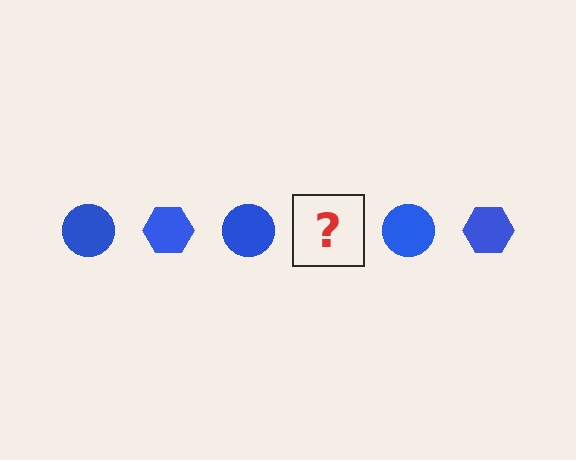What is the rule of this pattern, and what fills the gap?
The rule is that the pattern cycles through circle, hexagon shapes in blue. The gap should be filled with a blue hexagon.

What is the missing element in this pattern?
The missing element is a blue hexagon.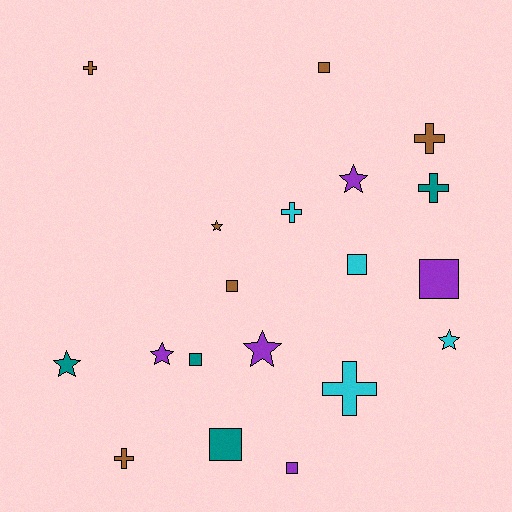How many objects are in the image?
There are 19 objects.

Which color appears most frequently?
Brown, with 6 objects.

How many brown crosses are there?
There are 3 brown crosses.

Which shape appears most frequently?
Square, with 7 objects.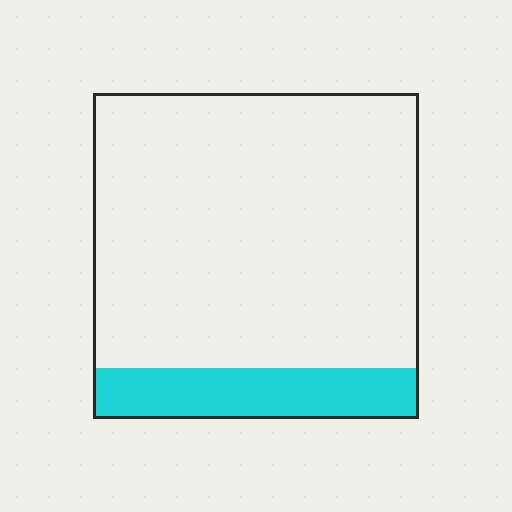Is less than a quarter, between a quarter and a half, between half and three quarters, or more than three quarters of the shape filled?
Less than a quarter.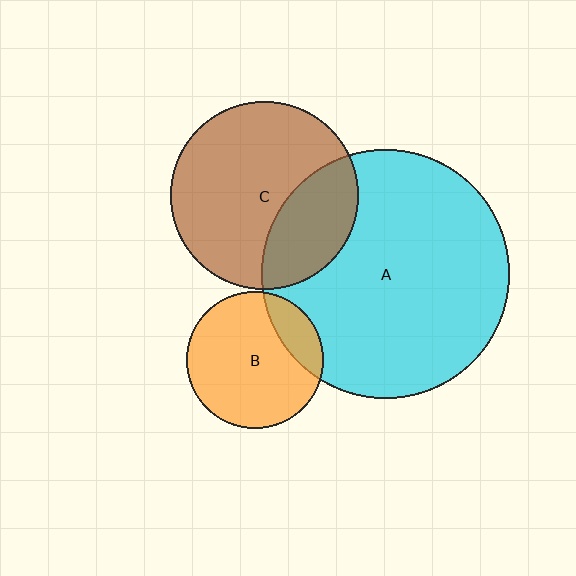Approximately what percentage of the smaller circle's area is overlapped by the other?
Approximately 20%.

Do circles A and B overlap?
Yes.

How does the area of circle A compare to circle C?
Approximately 1.8 times.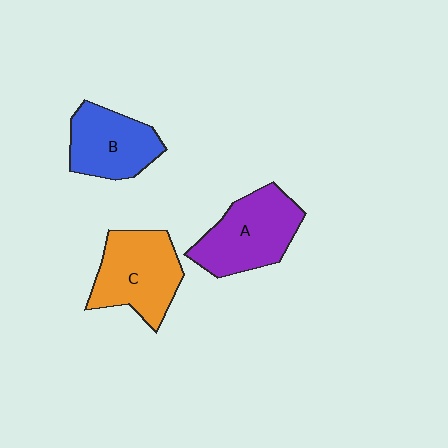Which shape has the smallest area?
Shape B (blue).